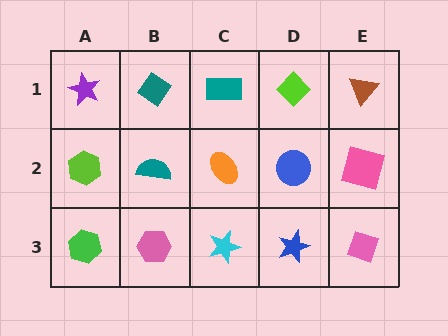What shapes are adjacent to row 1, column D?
A blue circle (row 2, column D), a teal rectangle (row 1, column C), a brown triangle (row 1, column E).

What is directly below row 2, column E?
A pink diamond.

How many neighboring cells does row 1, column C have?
3.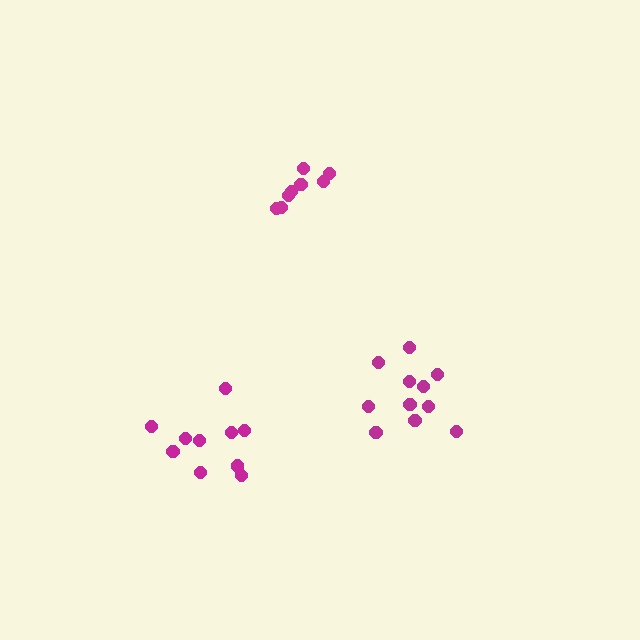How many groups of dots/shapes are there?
There are 3 groups.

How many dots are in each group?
Group 1: 8 dots, Group 2: 11 dots, Group 3: 10 dots (29 total).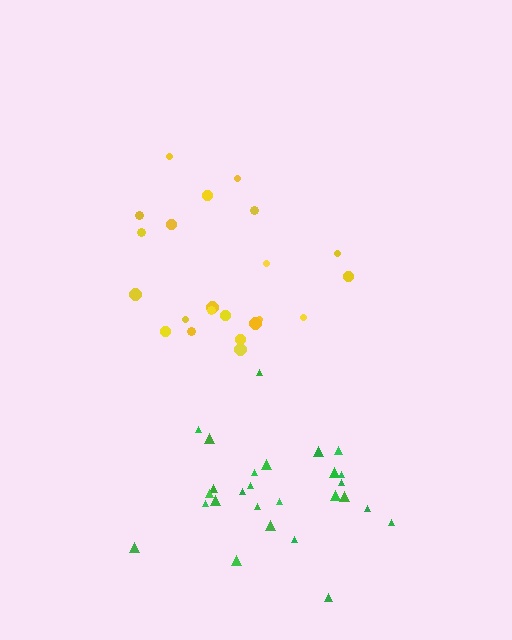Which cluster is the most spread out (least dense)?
Yellow.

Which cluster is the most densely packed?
Green.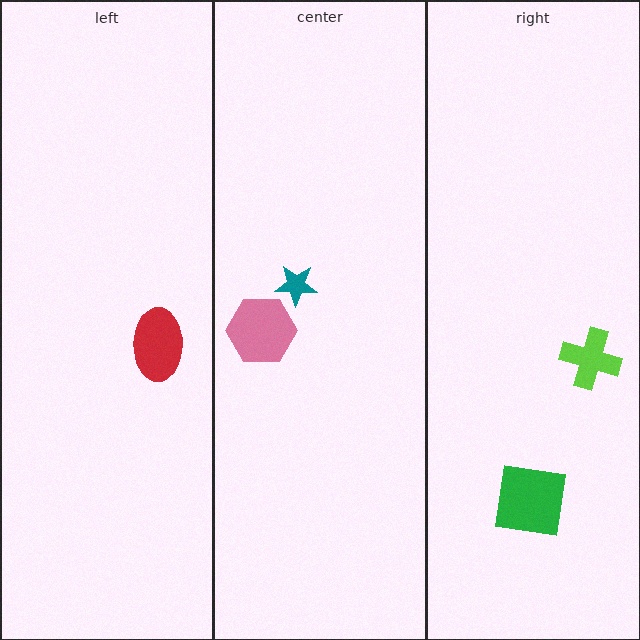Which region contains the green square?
The right region.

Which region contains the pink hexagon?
The center region.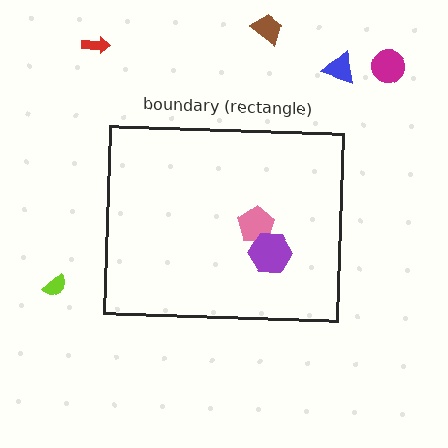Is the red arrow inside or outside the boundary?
Outside.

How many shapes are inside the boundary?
2 inside, 5 outside.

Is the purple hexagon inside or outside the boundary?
Inside.